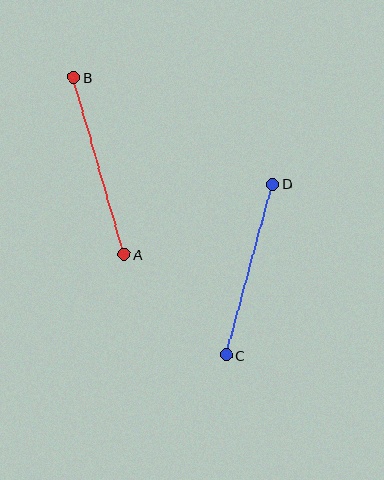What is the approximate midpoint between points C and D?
The midpoint is at approximately (249, 270) pixels.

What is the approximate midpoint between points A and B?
The midpoint is at approximately (99, 166) pixels.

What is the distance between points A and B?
The distance is approximately 184 pixels.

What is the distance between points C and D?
The distance is approximately 177 pixels.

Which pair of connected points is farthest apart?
Points A and B are farthest apart.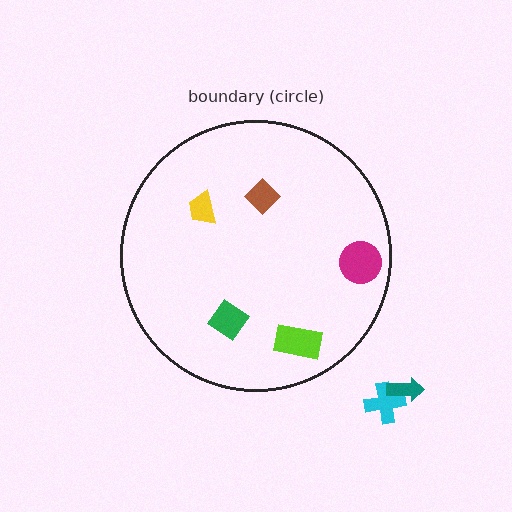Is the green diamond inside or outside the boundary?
Inside.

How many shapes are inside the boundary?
5 inside, 2 outside.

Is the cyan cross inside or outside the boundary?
Outside.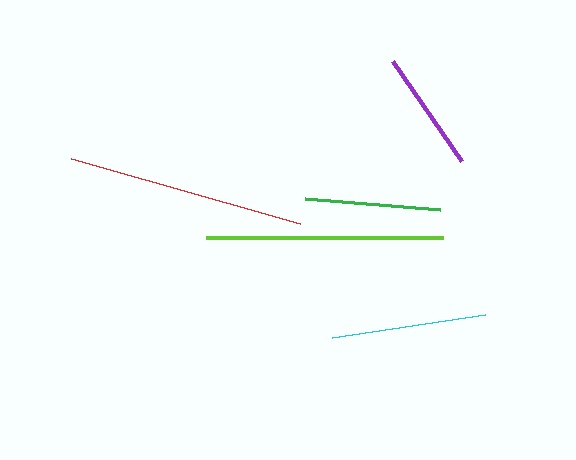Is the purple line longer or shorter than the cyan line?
The cyan line is longer than the purple line.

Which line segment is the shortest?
The purple line is the shortest at approximately 122 pixels.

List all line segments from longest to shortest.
From longest to shortest: red, lime, cyan, green, purple.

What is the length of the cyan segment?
The cyan segment is approximately 154 pixels long.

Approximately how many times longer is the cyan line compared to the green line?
The cyan line is approximately 1.1 times the length of the green line.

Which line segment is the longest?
The red line is the longest at approximately 238 pixels.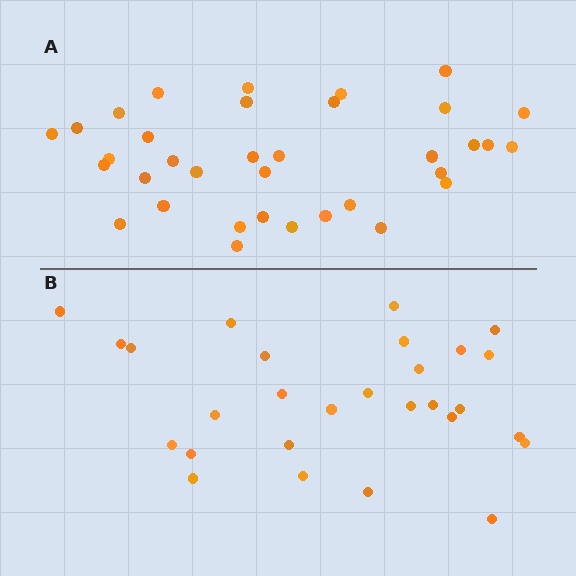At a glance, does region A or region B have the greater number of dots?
Region A (the top region) has more dots.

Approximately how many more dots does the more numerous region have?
Region A has roughly 8 or so more dots than region B.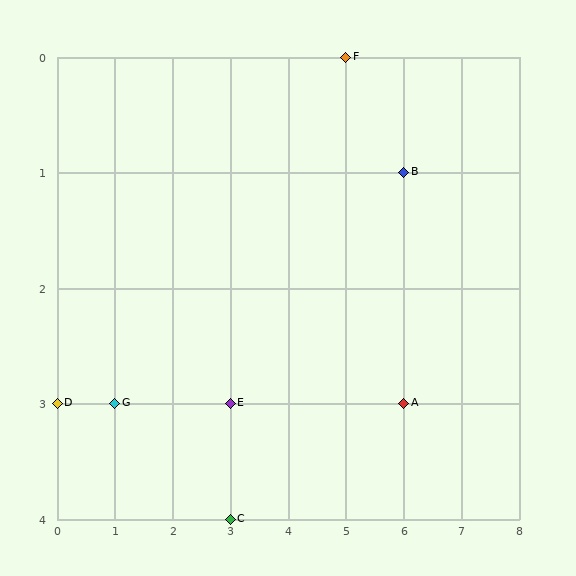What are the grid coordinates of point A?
Point A is at grid coordinates (6, 3).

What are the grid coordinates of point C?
Point C is at grid coordinates (3, 4).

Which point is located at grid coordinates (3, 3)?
Point E is at (3, 3).